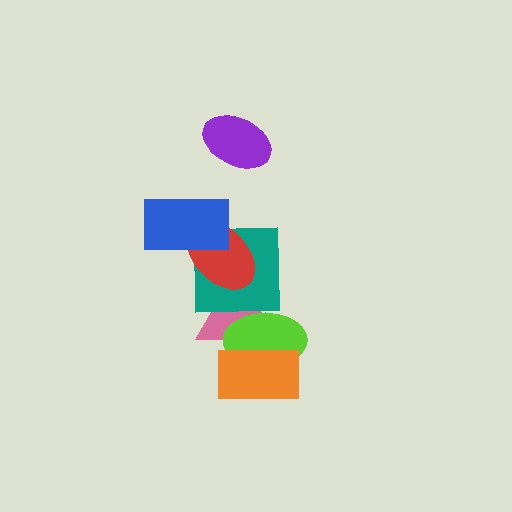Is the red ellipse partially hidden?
Yes, it is partially covered by another shape.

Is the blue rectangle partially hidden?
No, no other shape covers it.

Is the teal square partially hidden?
Yes, it is partially covered by another shape.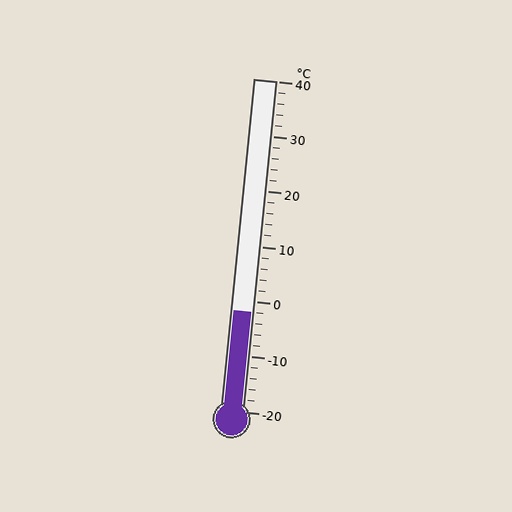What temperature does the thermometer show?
The thermometer shows approximately -2°C.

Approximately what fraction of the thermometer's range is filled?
The thermometer is filled to approximately 30% of its range.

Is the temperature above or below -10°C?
The temperature is above -10°C.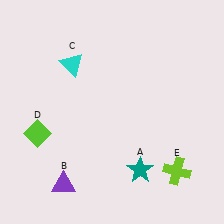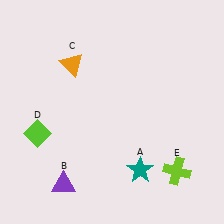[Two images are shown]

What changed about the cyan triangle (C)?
In Image 1, C is cyan. In Image 2, it changed to orange.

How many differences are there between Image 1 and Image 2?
There is 1 difference between the two images.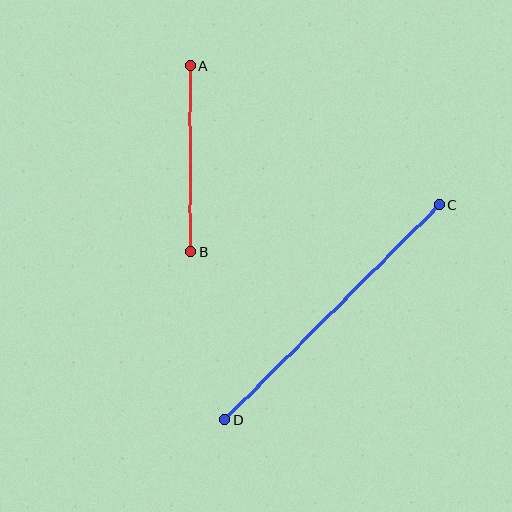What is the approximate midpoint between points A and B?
The midpoint is at approximately (190, 158) pixels.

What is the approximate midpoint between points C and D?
The midpoint is at approximately (332, 312) pixels.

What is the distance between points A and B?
The distance is approximately 186 pixels.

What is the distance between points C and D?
The distance is approximately 305 pixels.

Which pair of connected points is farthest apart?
Points C and D are farthest apart.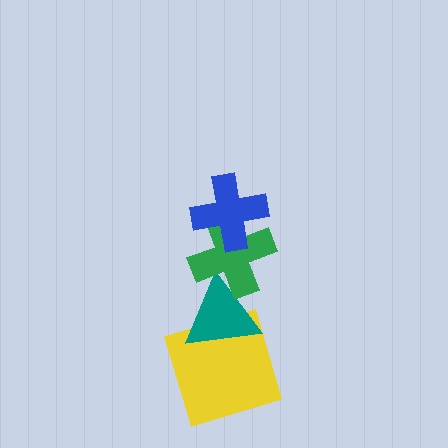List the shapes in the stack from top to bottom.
From top to bottom: the blue cross, the green cross, the teal triangle, the yellow square.